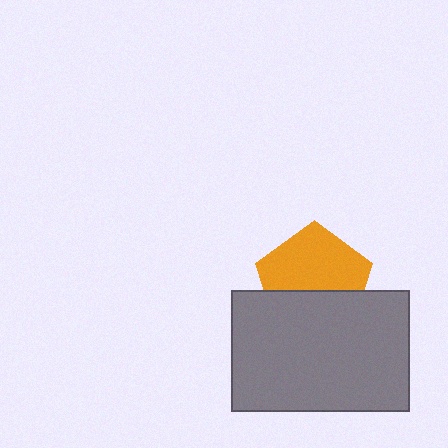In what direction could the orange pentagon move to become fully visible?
The orange pentagon could move up. That would shift it out from behind the gray rectangle entirely.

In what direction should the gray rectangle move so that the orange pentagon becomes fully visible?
The gray rectangle should move down. That is the shortest direction to clear the overlap and leave the orange pentagon fully visible.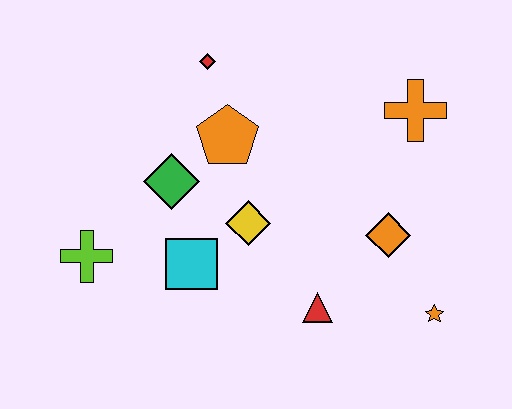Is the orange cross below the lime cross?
No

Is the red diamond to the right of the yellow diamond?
No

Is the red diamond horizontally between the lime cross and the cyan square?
No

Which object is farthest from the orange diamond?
The lime cross is farthest from the orange diamond.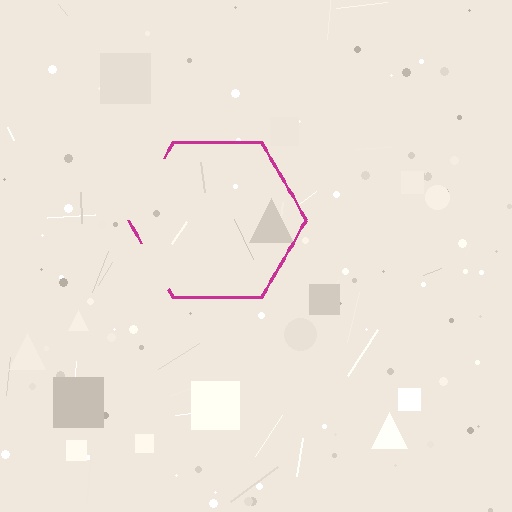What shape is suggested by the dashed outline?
The dashed outline suggests a hexagon.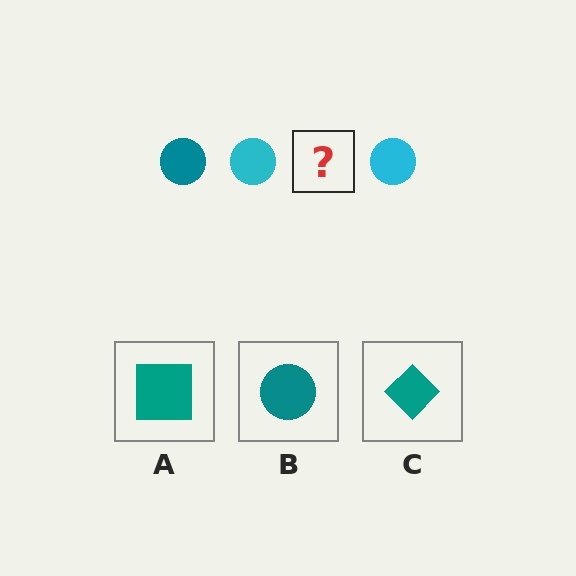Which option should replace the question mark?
Option B.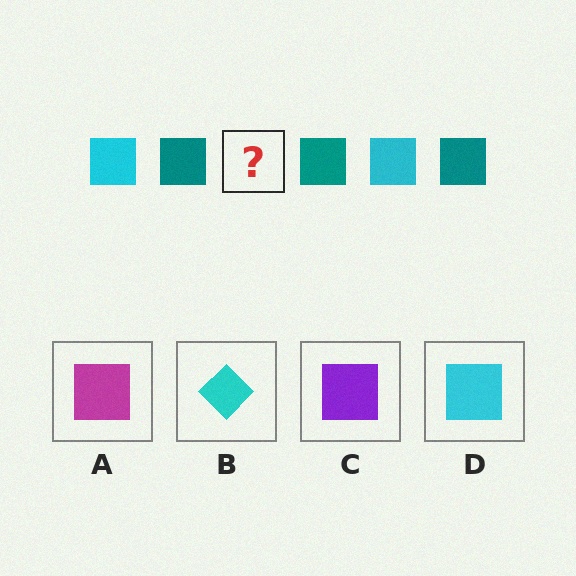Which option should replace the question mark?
Option D.